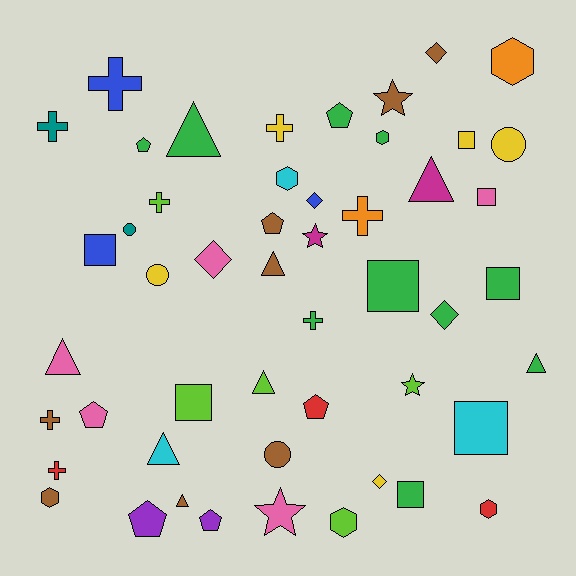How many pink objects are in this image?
There are 5 pink objects.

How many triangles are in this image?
There are 8 triangles.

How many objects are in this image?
There are 50 objects.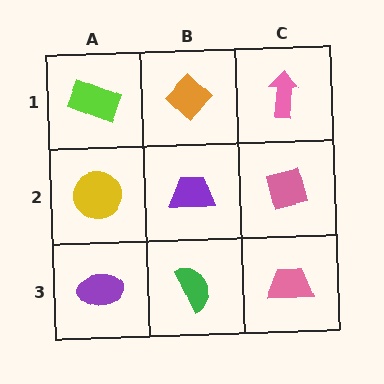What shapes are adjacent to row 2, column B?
An orange diamond (row 1, column B), a green semicircle (row 3, column B), a yellow circle (row 2, column A), a pink square (row 2, column C).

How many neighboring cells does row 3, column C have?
2.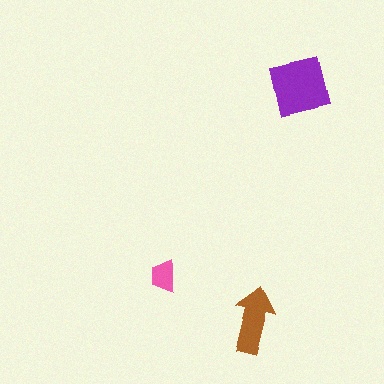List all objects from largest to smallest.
The purple square, the brown arrow, the pink trapezoid.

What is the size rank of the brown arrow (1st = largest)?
2nd.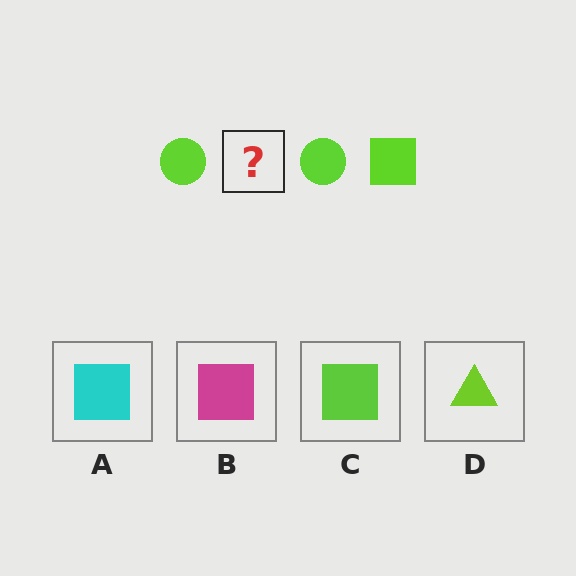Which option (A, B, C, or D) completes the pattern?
C.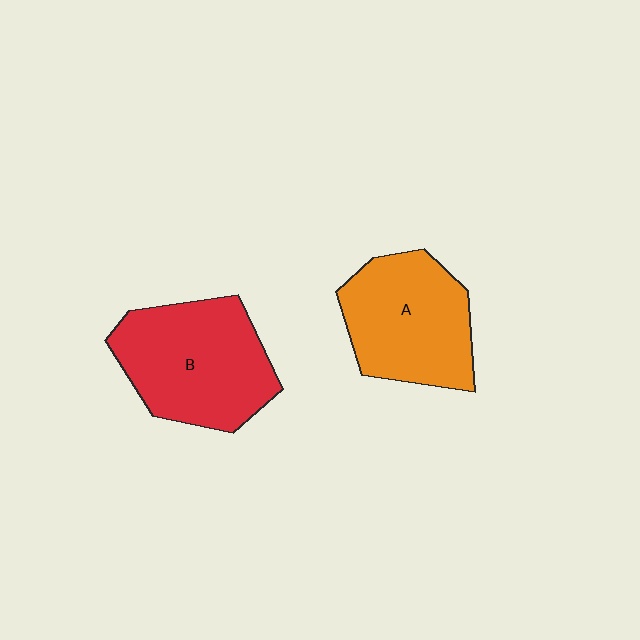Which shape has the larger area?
Shape B (red).